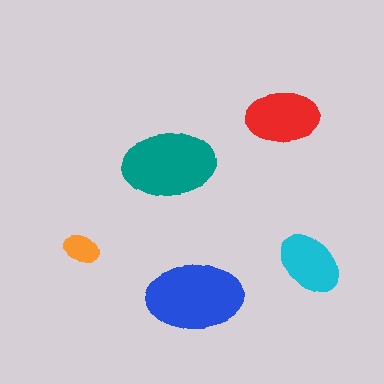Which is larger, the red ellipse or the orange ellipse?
The red one.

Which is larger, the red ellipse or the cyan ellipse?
The red one.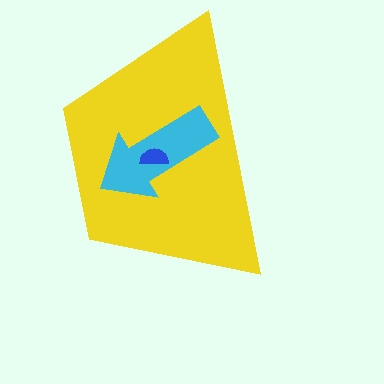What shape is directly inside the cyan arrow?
The blue semicircle.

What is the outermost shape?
The yellow trapezoid.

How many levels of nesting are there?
3.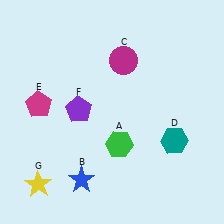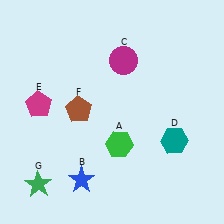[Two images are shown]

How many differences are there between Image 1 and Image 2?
There are 2 differences between the two images.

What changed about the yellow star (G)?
In Image 1, G is yellow. In Image 2, it changed to green.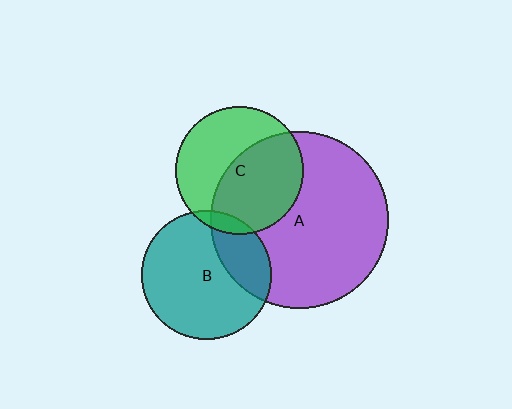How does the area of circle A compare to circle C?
Approximately 1.9 times.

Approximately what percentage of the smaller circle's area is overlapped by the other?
Approximately 55%.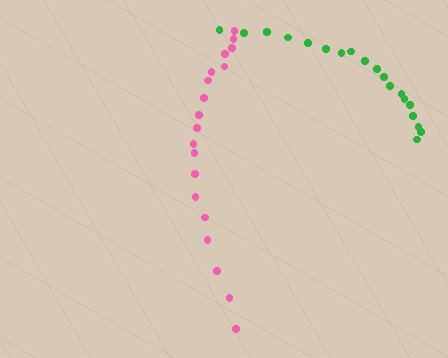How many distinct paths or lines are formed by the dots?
There are 2 distinct paths.